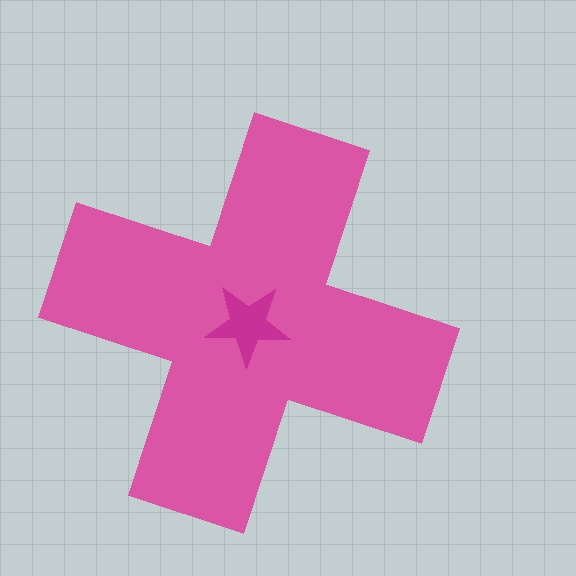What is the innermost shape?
The magenta star.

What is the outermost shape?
The pink cross.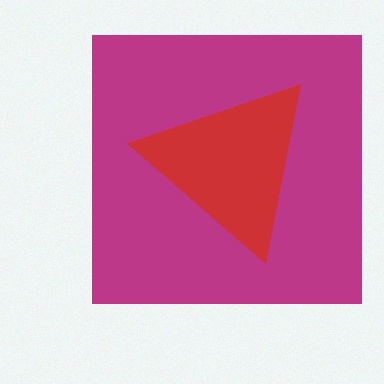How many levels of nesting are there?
2.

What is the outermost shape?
The magenta square.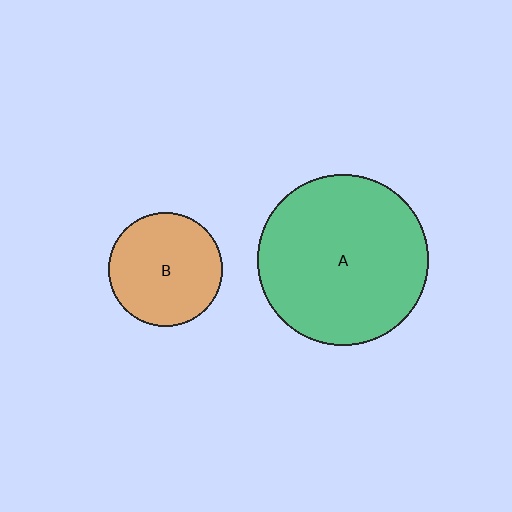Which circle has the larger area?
Circle A (green).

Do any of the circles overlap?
No, none of the circles overlap.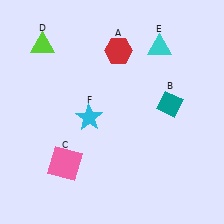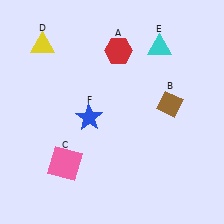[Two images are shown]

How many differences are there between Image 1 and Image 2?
There are 3 differences between the two images.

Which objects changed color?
B changed from teal to brown. D changed from lime to yellow. F changed from cyan to blue.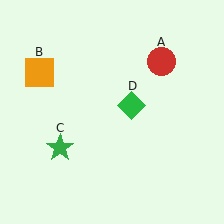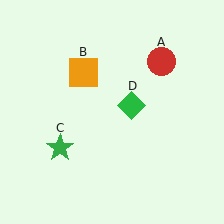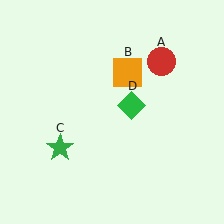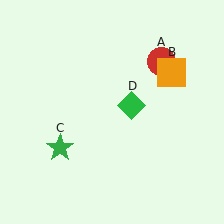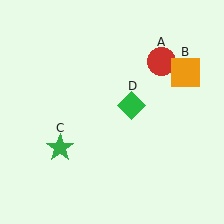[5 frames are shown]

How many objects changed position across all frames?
1 object changed position: orange square (object B).